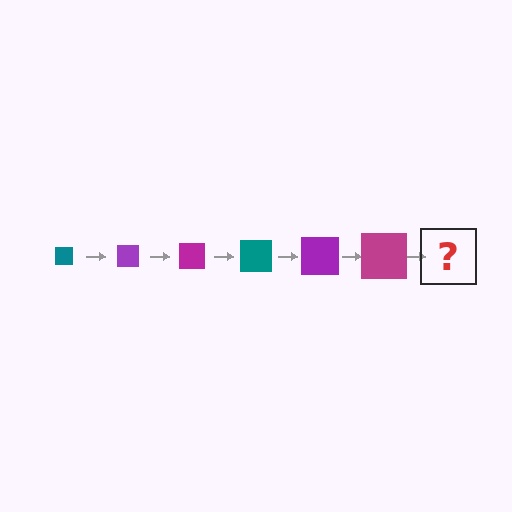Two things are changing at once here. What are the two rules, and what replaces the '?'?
The two rules are that the square grows larger each step and the color cycles through teal, purple, and magenta. The '?' should be a teal square, larger than the previous one.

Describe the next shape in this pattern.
It should be a teal square, larger than the previous one.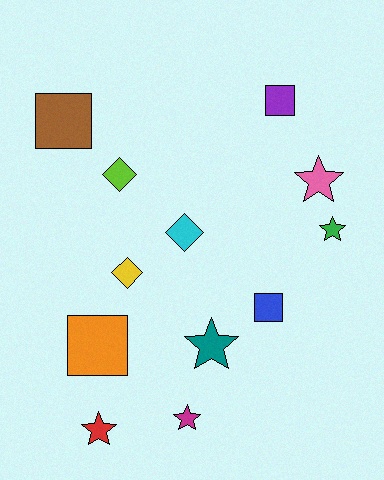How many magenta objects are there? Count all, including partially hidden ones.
There is 1 magenta object.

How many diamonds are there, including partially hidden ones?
There are 3 diamonds.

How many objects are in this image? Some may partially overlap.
There are 12 objects.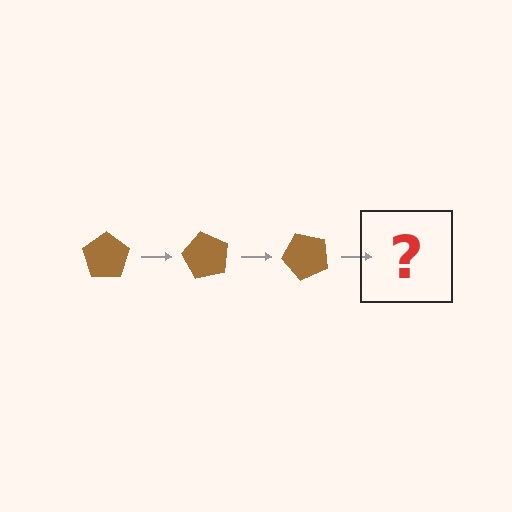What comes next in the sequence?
The next element should be a brown pentagon rotated 180 degrees.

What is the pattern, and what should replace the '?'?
The pattern is that the pentagon rotates 60 degrees each step. The '?' should be a brown pentagon rotated 180 degrees.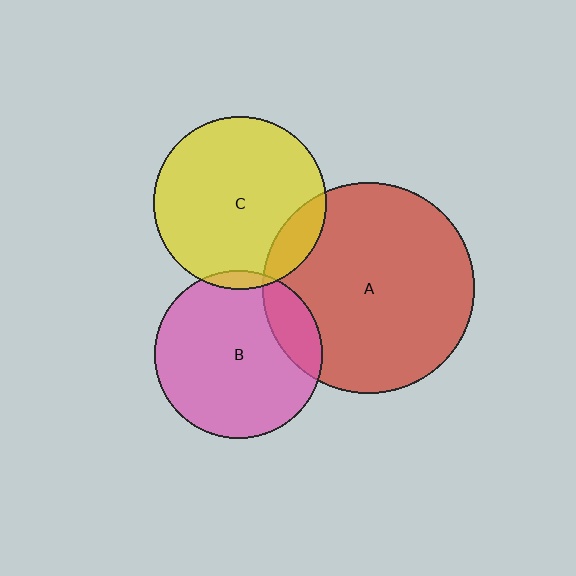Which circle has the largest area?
Circle A (red).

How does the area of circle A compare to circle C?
Approximately 1.5 times.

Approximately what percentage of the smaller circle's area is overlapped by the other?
Approximately 15%.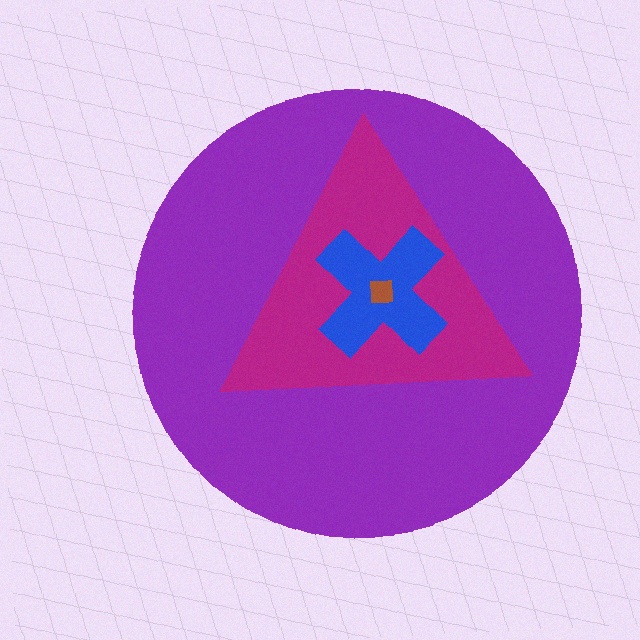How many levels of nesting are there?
4.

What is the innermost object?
The brown square.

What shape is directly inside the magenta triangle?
The blue cross.